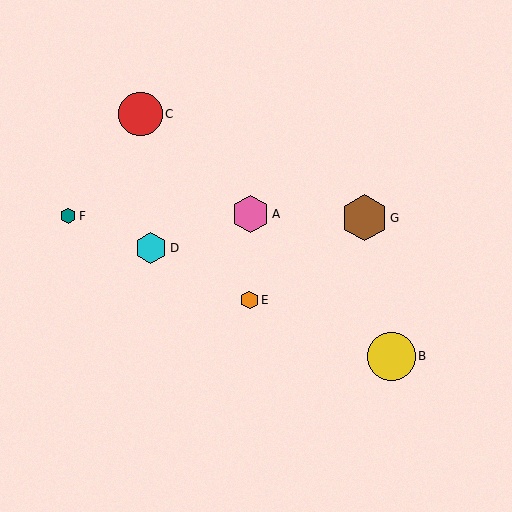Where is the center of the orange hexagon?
The center of the orange hexagon is at (250, 300).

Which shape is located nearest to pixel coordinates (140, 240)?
The cyan hexagon (labeled D) at (151, 248) is nearest to that location.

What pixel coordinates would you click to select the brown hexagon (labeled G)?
Click at (365, 218) to select the brown hexagon G.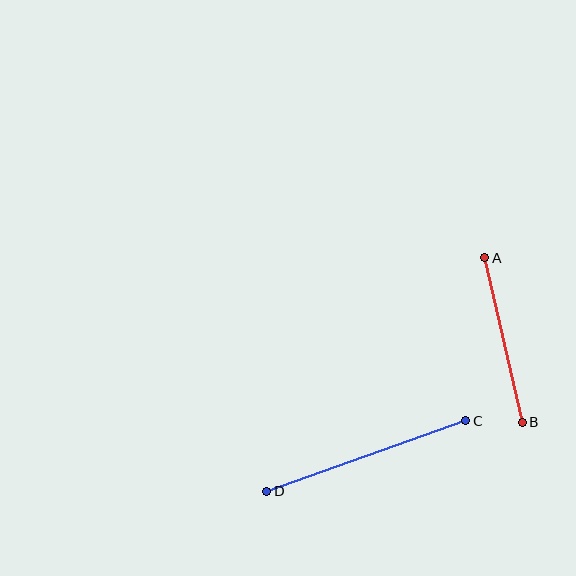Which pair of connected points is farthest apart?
Points C and D are farthest apart.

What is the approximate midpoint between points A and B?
The midpoint is at approximately (504, 340) pixels.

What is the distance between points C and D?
The distance is approximately 211 pixels.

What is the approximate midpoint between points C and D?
The midpoint is at approximately (366, 456) pixels.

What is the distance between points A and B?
The distance is approximately 169 pixels.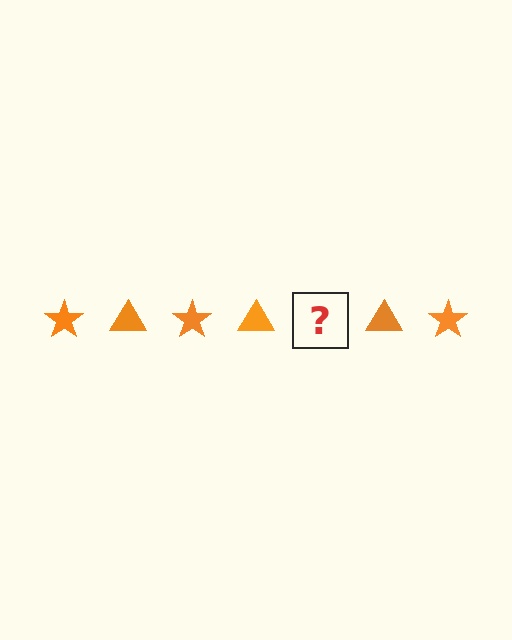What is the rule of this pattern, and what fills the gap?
The rule is that the pattern cycles through star, triangle shapes in orange. The gap should be filled with an orange star.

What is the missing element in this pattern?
The missing element is an orange star.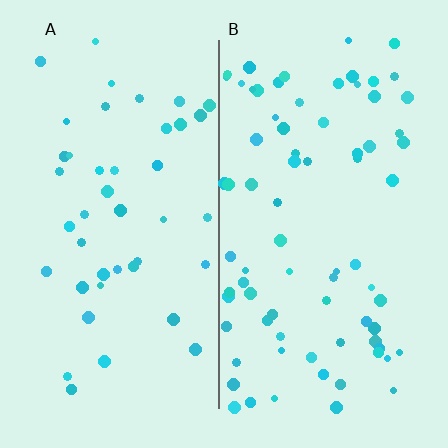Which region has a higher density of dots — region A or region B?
B (the right).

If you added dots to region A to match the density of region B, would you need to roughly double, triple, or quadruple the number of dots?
Approximately double.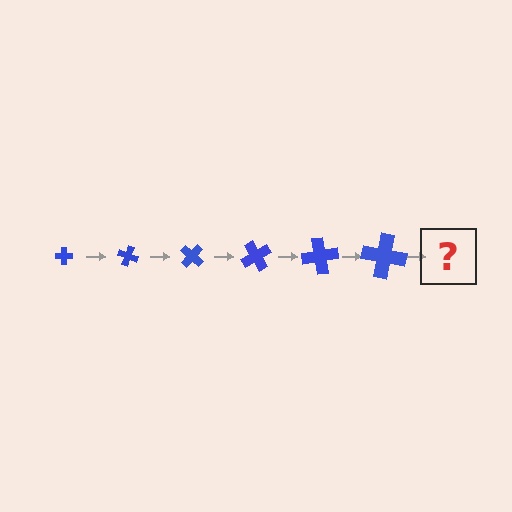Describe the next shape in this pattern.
It should be a cross, larger than the previous one and rotated 120 degrees from the start.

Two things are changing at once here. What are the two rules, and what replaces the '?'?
The two rules are that the cross grows larger each step and it rotates 20 degrees each step. The '?' should be a cross, larger than the previous one and rotated 120 degrees from the start.